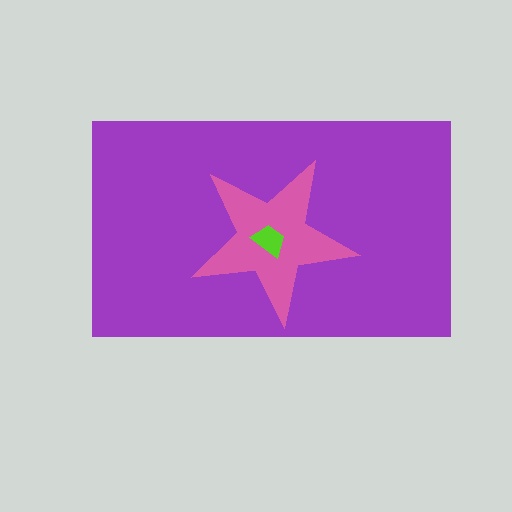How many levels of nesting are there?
3.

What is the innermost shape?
The lime trapezoid.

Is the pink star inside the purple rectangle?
Yes.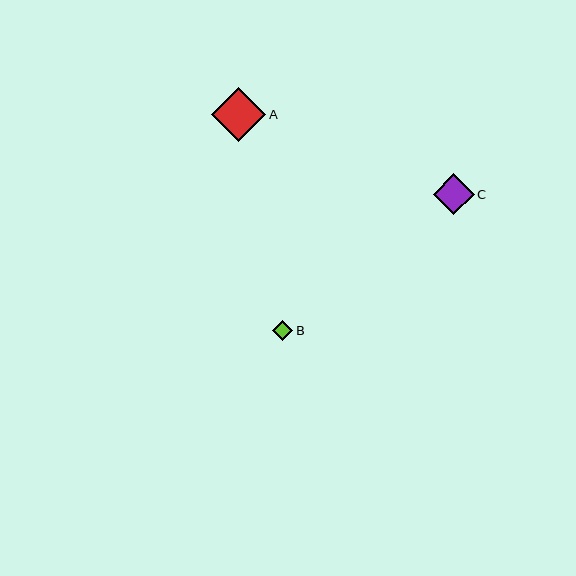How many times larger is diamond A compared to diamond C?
Diamond A is approximately 1.3 times the size of diamond C.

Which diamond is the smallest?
Diamond B is the smallest with a size of approximately 20 pixels.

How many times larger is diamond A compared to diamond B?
Diamond A is approximately 2.7 times the size of diamond B.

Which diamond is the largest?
Diamond A is the largest with a size of approximately 54 pixels.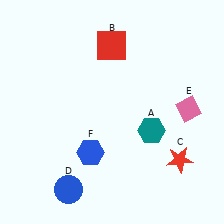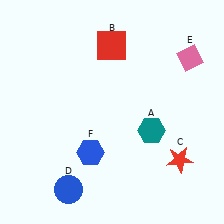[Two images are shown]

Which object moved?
The pink diamond (E) moved up.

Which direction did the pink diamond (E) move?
The pink diamond (E) moved up.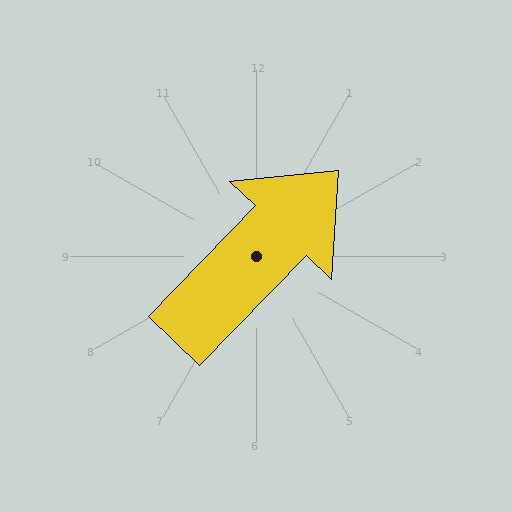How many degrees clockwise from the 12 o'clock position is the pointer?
Approximately 44 degrees.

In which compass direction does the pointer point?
Northeast.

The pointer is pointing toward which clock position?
Roughly 1 o'clock.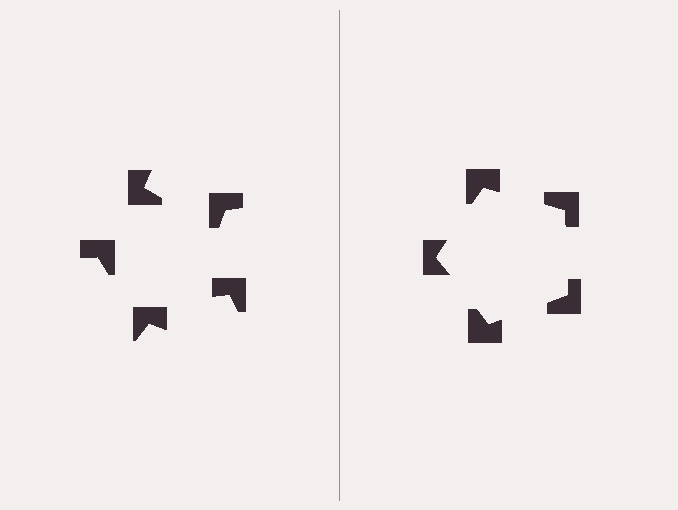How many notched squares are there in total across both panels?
10 — 5 on each side.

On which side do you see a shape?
An illusory pentagon appears on the right side. On the left side the wedge cuts are rotated, so no coherent shape forms.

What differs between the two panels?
The notched squares are positioned identically on both sides; only the wedge orientations differ. On the right they align to a pentagon; on the left they are misaligned.